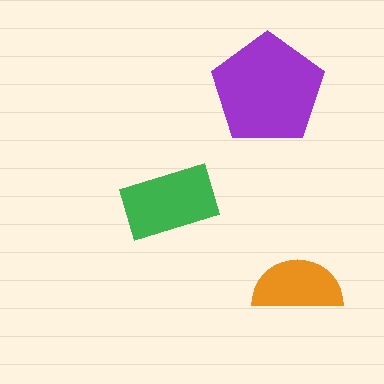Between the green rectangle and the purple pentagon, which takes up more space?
The purple pentagon.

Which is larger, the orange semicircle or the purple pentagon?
The purple pentagon.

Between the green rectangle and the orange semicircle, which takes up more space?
The green rectangle.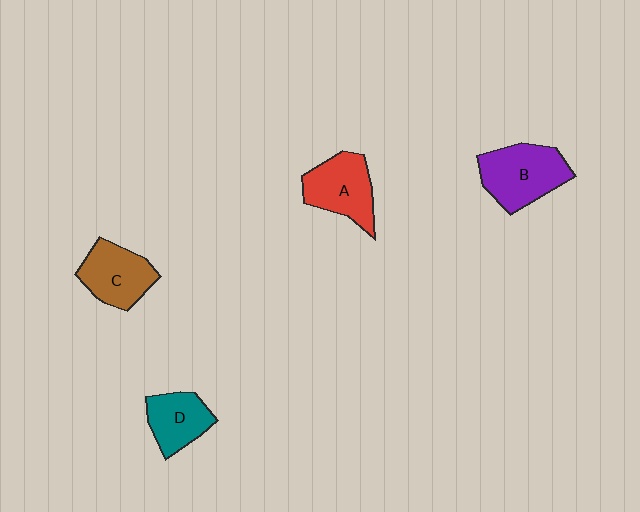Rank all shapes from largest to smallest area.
From largest to smallest: B (purple), A (red), C (brown), D (teal).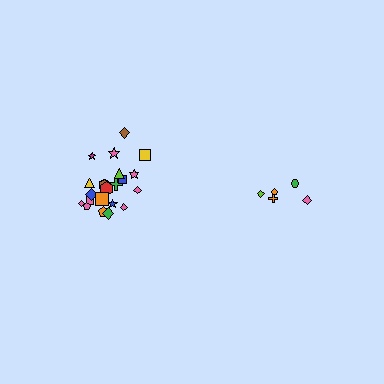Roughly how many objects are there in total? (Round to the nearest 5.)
Roughly 25 objects in total.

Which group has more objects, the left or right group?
The left group.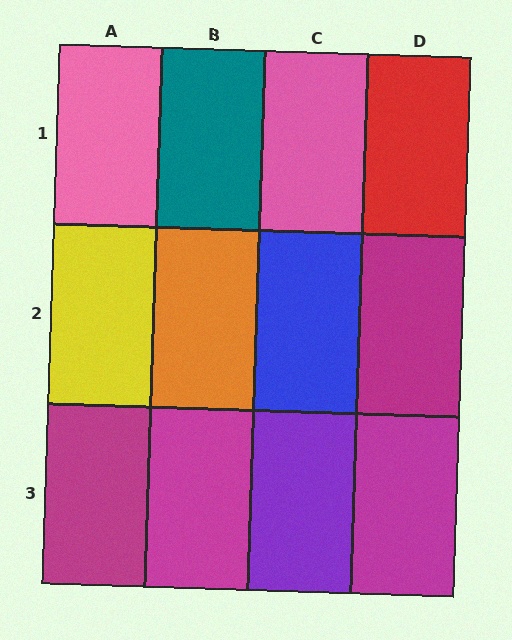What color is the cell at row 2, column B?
Orange.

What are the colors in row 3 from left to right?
Magenta, magenta, purple, magenta.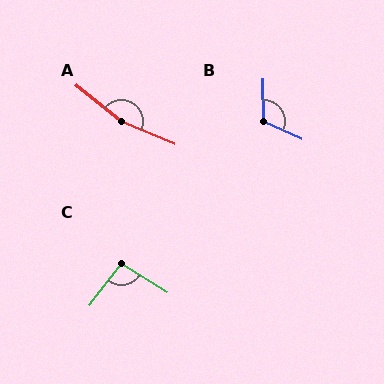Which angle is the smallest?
C, at approximately 95 degrees.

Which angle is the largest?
A, at approximately 164 degrees.